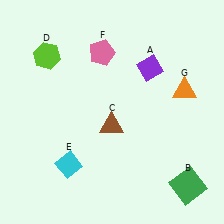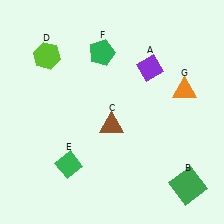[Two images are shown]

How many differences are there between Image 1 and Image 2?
There are 2 differences between the two images.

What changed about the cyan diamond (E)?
In Image 1, E is cyan. In Image 2, it changed to green.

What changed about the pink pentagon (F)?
In Image 1, F is pink. In Image 2, it changed to green.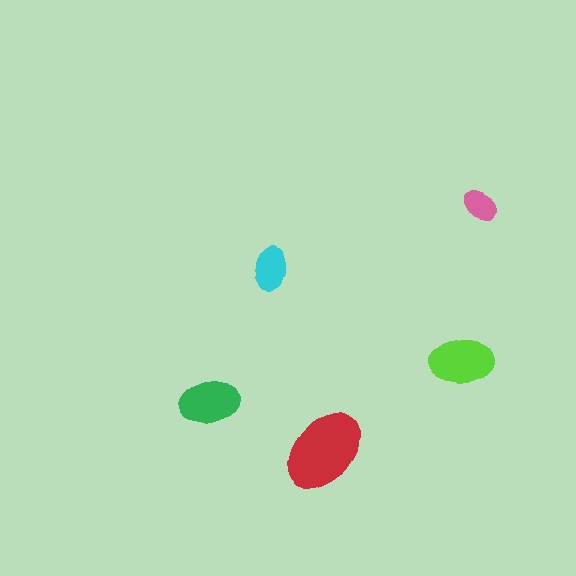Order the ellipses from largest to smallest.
the red one, the lime one, the green one, the cyan one, the pink one.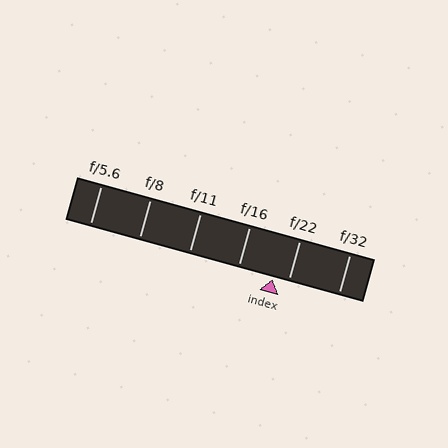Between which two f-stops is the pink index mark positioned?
The index mark is between f/16 and f/22.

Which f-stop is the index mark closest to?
The index mark is closest to f/22.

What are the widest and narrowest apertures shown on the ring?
The widest aperture shown is f/5.6 and the narrowest is f/32.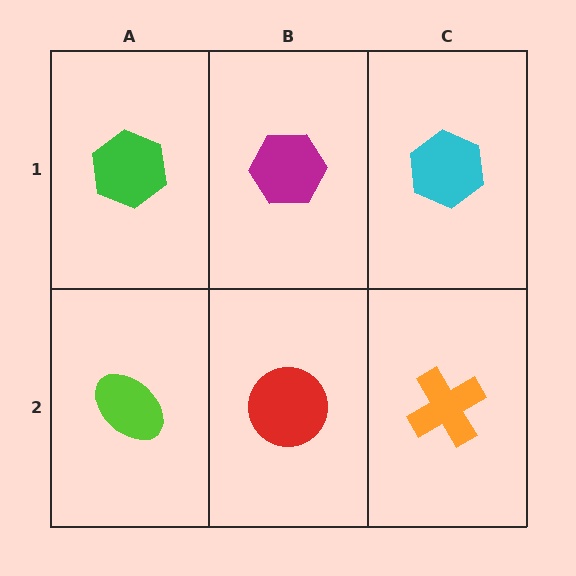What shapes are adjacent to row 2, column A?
A green hexagon (row 1, column A), a red circle (row 2, column B).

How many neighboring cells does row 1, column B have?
3.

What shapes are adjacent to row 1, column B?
A red circle (row 2, column B), a green hexagon (row 1, column A), a cyan hexagon (row 1, column C).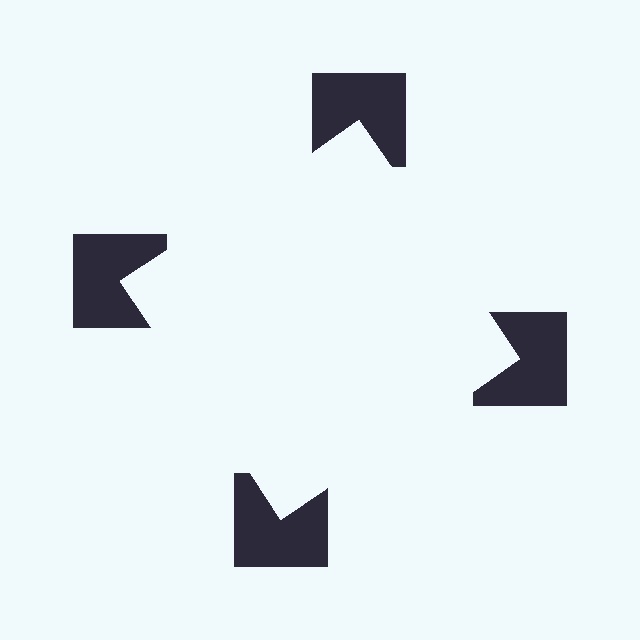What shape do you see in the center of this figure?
An illusory square — its edges are inferred from the aligned wedge cuts in the notched squares, not physically drawn.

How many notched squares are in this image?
There are 4 — one at each vertex of the illusory square.